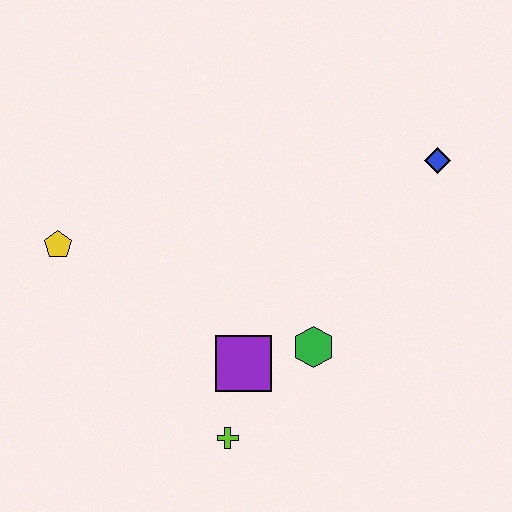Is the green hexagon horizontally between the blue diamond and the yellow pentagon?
Yes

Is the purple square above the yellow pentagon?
No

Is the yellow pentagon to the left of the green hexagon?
Yes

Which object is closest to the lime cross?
The purple square is closest to the lime cross.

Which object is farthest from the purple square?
The blue diamond is farthest from the purple square.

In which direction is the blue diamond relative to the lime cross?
The blue diamond is above the lime cross.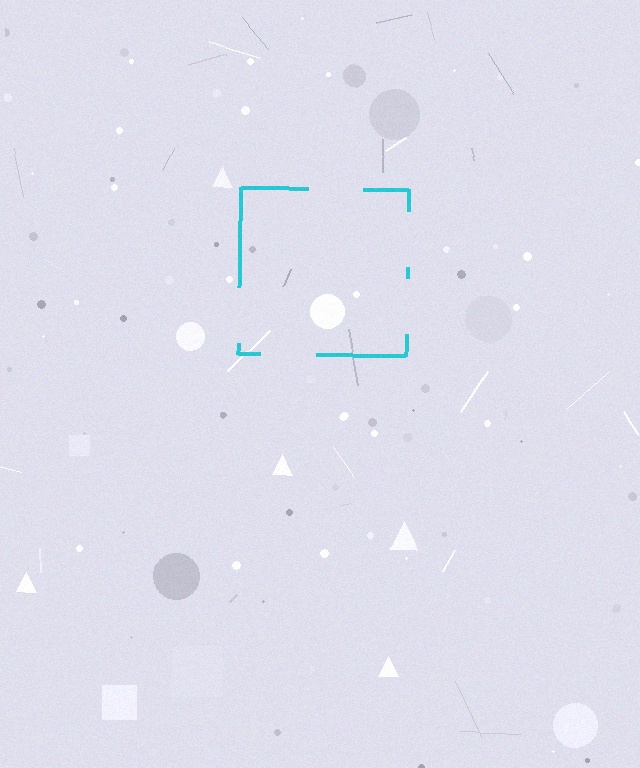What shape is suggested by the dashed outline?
The dashed outline suggests a square.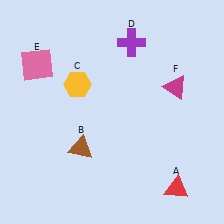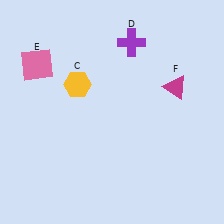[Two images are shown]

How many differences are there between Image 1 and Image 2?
There are 2 differences between the two images.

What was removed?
The red triangle (A), the brown triangle (B) were removed in Image 2.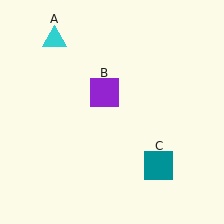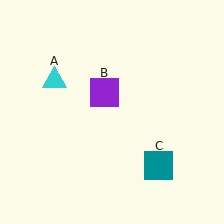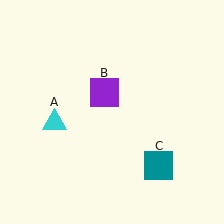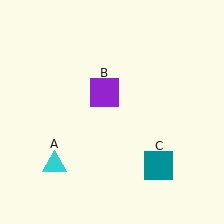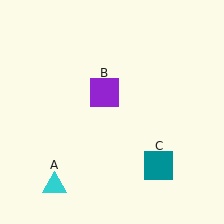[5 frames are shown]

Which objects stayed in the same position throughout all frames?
Purple square (object B) and teal square (object C) remained stationary.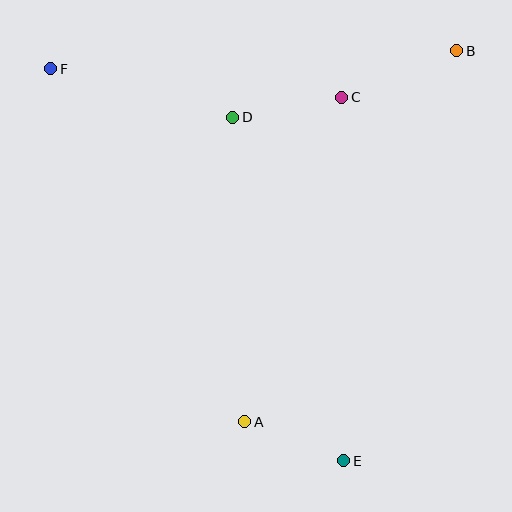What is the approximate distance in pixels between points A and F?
The distance between A and F is approximately 402 pixels.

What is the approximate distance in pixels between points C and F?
The distance between C and F is approximately 292 pixels.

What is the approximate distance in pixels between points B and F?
The distance between B and F is approximately 406 pixels.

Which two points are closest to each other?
Points A and E are closest to each other.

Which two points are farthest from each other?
Points E and F are farthest from each other.